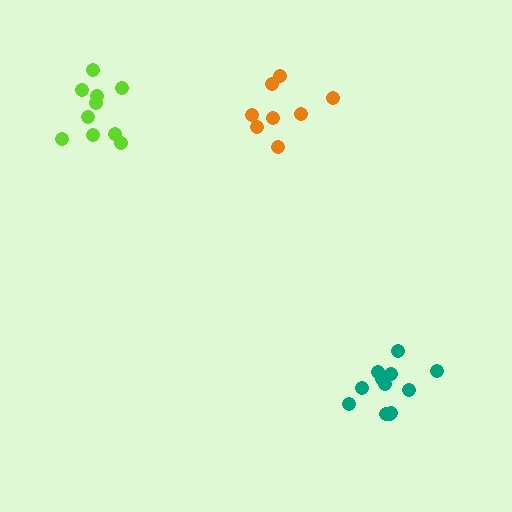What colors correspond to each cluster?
The clusters are colored: teal, lime, orange.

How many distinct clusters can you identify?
There are 3 distinct clusters.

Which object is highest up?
The lime cluster is topmost.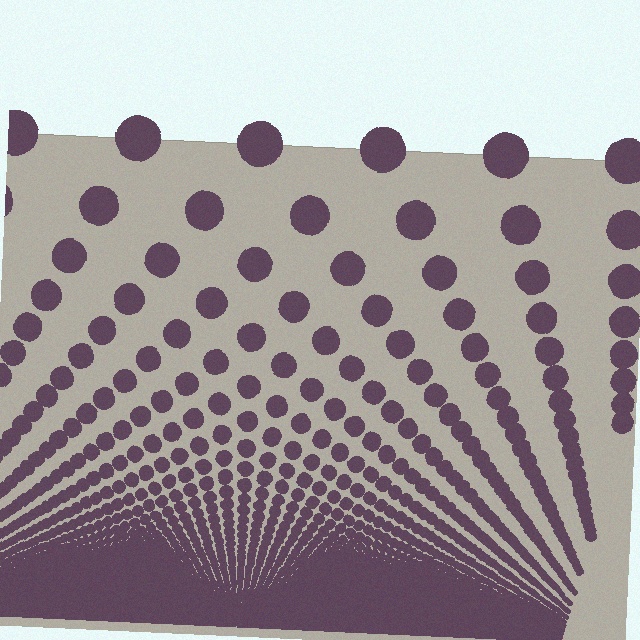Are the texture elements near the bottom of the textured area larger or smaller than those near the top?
Smaller. The gradient is inverted — elements near the bottom are smaller and denser.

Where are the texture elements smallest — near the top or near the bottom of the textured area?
Near the bottom.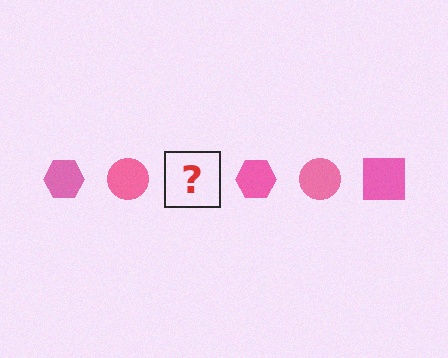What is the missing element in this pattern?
The missing element is a pink square.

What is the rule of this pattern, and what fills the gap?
The rule is that the pattern cycles through hexagon, circle, square shapes in pink. The gap should be filled with a pink square.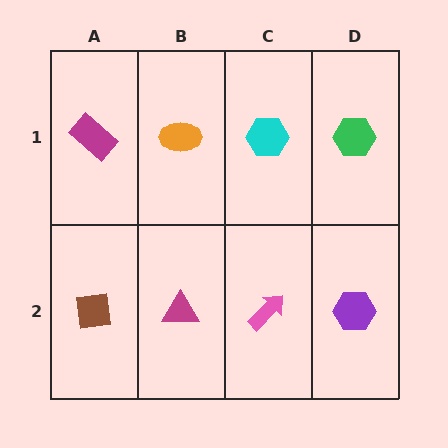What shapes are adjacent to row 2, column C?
A cyan hexagon (row 1, column C), a magenta triangle (row 2, column B), a purple hexagon (row 2, column D).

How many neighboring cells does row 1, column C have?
3.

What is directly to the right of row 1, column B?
A cyan hexagon.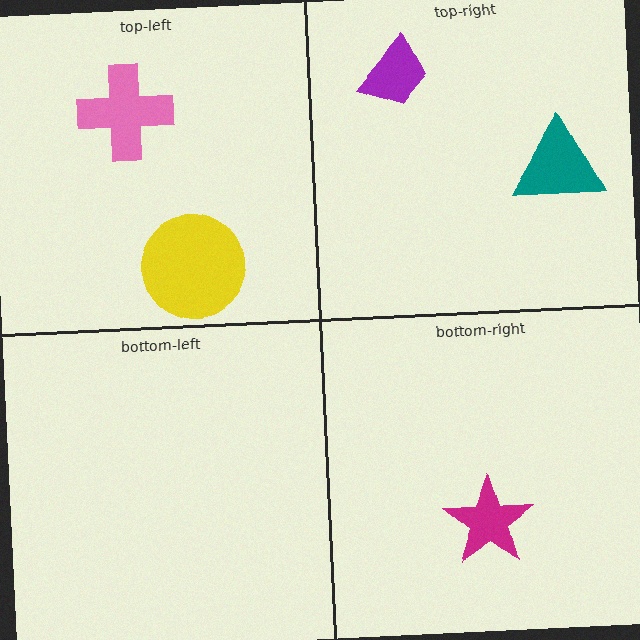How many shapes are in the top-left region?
2.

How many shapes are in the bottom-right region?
1.